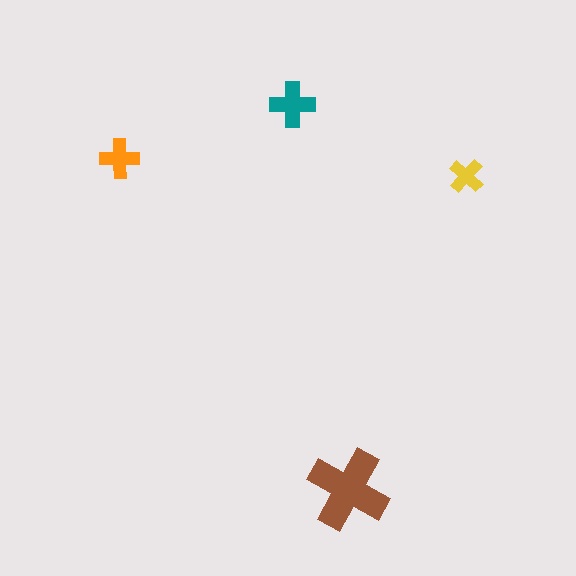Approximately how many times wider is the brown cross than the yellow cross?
About 2.5 times wider.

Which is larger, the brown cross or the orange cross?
The brown one.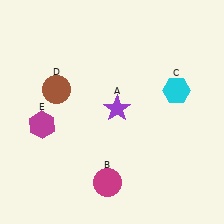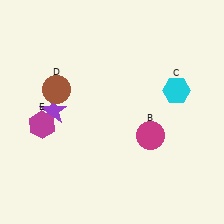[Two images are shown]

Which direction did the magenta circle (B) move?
The magenta circle (B) moved up.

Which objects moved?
The objects that moved are: the purple star (A), the magenta circle (B).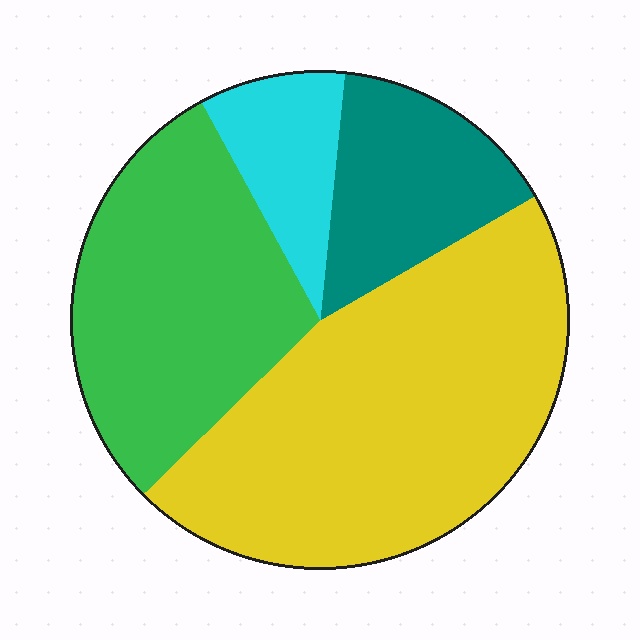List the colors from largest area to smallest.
From largest to smallest: yellow, green, teal, cyan.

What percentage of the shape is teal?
Teal covers roughly 15% of the shape.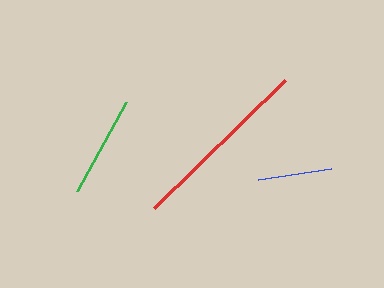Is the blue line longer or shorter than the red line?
The red line is longer than the blue line.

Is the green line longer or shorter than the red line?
The red line is longer than the green line.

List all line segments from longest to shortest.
From longest to shortest: red, green, blue.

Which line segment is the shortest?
The blue line is the shortest at approximately 74 pixels.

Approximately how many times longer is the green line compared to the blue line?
The green line is approximately 1.4 times the length of the blue line.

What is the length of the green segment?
The green segment is approximately 101 pixels long.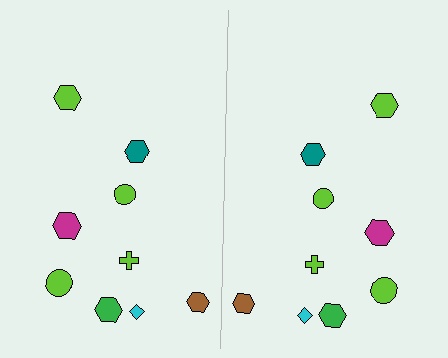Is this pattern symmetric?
Yes, this pattern has bilateral (reflection) symmetry.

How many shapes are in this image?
There are 18 shapes in this image.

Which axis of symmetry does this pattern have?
The pattern has a vertical axis of symmetry running through the center of the image.